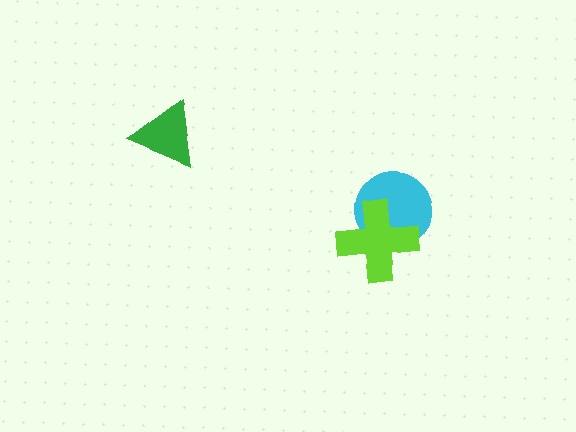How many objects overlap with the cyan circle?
1 object overlaps with the cyan circle.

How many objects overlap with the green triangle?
0 objects overlap with the green triangle.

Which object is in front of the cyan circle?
The lime cross is in front of the cyan circle.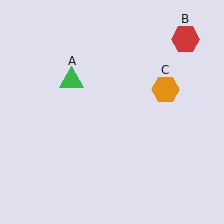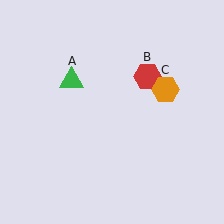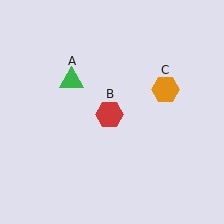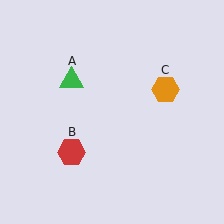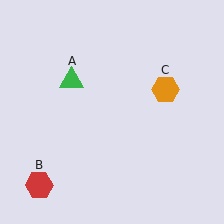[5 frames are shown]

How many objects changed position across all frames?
1 object changed position: red hexagon (object B).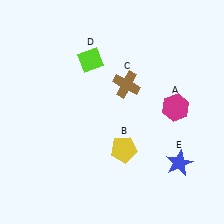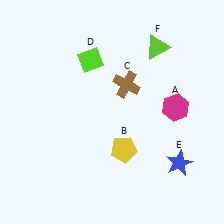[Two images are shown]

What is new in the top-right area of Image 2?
A lime triangle (F) was added in the top-right area of Image 2.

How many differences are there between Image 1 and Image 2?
There is 1 difference between the two images.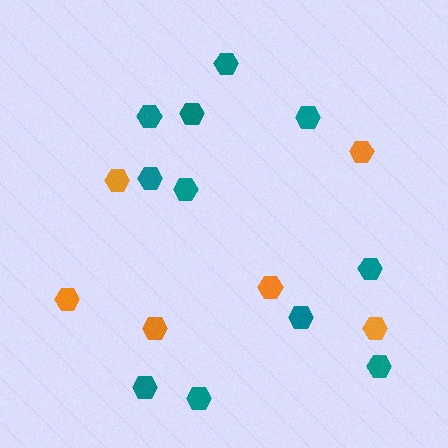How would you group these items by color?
There are 2 groups: one group of orange hexagons (6) and one group of teal hexagons (11).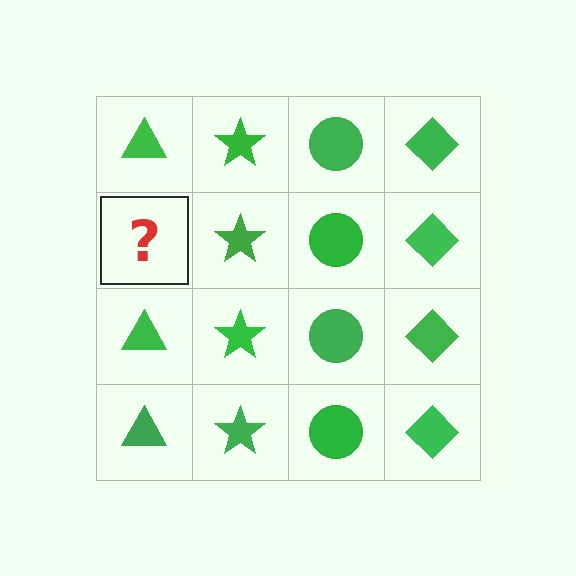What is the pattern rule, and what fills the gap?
The rule is that each column has a consistent shape. The gap should be filled with a green triangle.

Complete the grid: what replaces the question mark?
The question mark should be replaced with a green triangle.